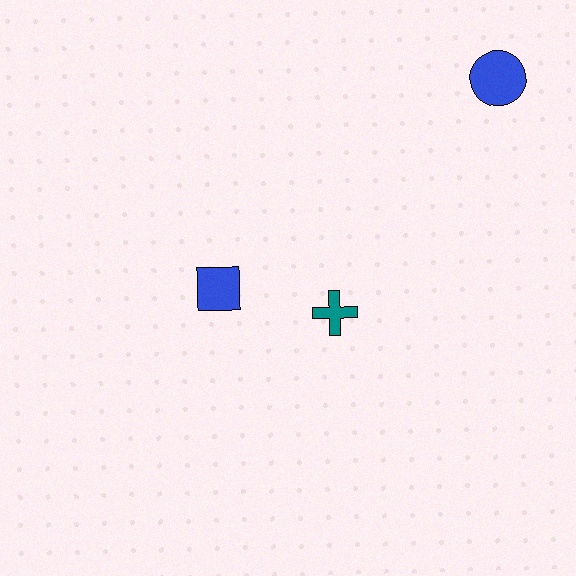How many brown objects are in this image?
There are no brown objects.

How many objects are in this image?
There are 3 objects.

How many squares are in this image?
There is 1 square.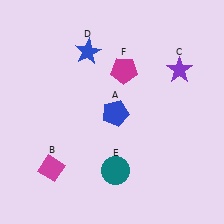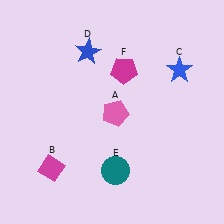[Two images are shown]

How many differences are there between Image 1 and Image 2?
There are 2 differences between the two images.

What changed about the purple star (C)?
In Image 1, C is purple. In Image 2, it changed to blue.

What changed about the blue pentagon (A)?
In Image 1, A is blue. In Image 2, it changed to pink.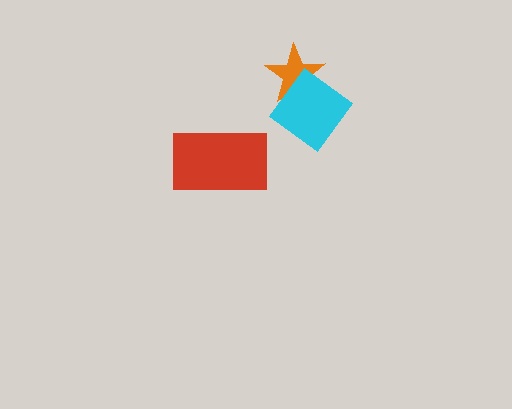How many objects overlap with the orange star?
1 object overlaps with the orange star.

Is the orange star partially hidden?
Yes, it is partially covered by another shape.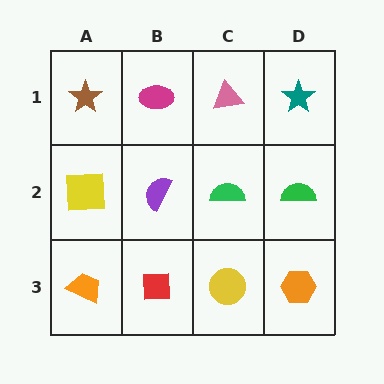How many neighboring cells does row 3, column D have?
2.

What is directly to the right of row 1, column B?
A pink triangle.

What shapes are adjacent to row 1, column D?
A green semicircle (row 2, column D), a pink triangle (row 1, column C).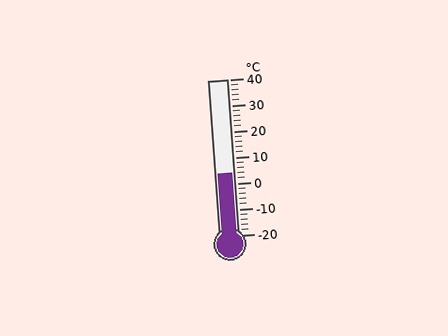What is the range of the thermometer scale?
The thermometer scale ranges from -20°C to 40°C.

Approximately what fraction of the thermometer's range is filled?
The thermometer is filled to approximately 40% of its range.